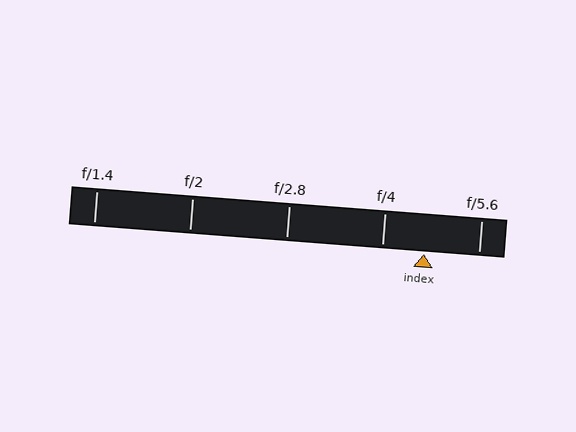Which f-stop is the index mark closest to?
The index mark is closest to f/4.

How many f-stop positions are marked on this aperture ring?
There are 5 f-stop positions marked.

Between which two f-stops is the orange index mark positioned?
The index mark is between f/4 and f/5.6.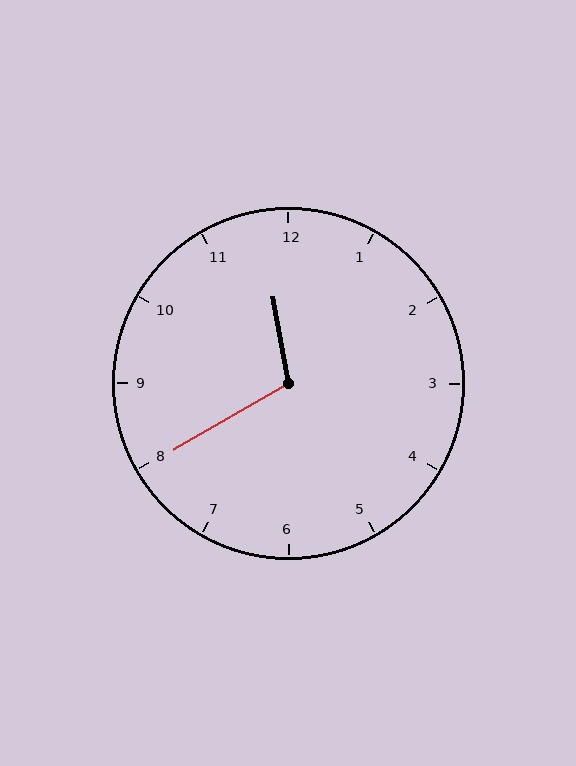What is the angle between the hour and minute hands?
Approximately 110 degrees.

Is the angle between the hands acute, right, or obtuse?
It is obtuse.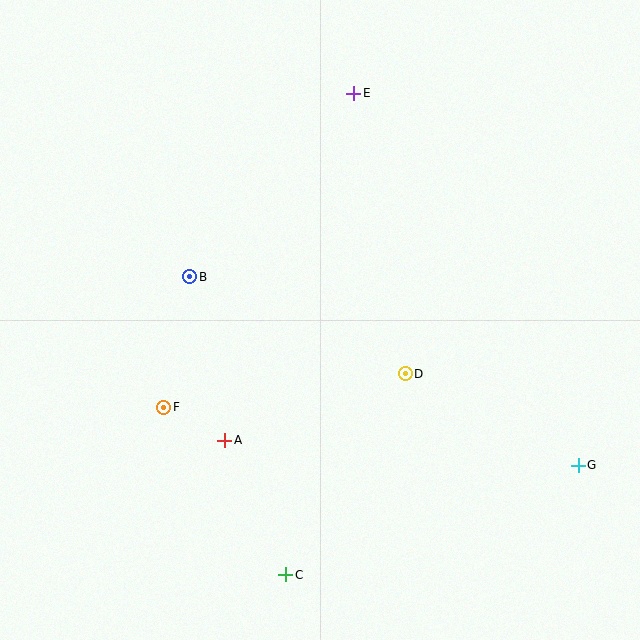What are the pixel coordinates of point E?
Point E is at (354, 93).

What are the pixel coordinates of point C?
Point C is at (286, 575).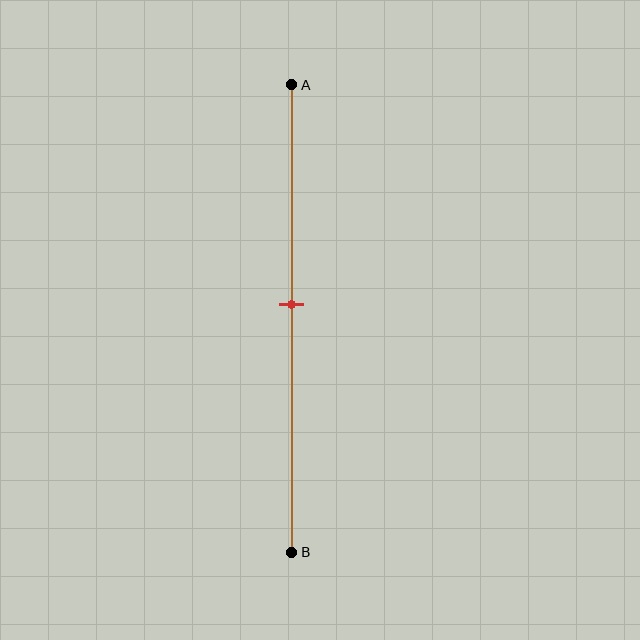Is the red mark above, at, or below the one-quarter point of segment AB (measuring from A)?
The red mark is below the one-quarter point of segment AB.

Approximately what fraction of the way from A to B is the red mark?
The red mark is approximately 45% of the way from A to B.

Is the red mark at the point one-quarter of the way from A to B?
No, the mark is at about 45% from A, not at the 25% one-quarter point.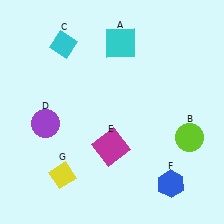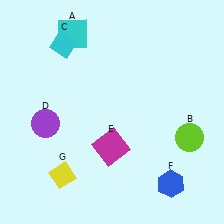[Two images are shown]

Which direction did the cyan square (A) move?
The cyan square (A) moved left.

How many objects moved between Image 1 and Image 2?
1 object moved between the two images.